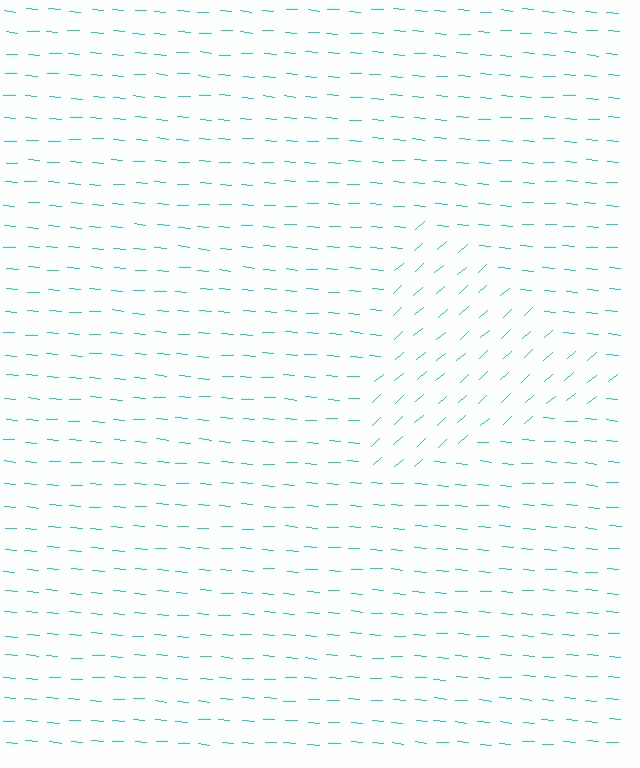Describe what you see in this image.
The image is filled with small cyan line segments. A triangle region in the image has lines oriented differently from the surrounding lines, creating a visible texture boundary.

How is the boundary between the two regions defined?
The boundary is defined purely by a change in line orientation (approximately 45 degrees difference). All lines are the same color and thickness.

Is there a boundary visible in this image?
Yes, there is a texture boundary formed by a change in line orientation.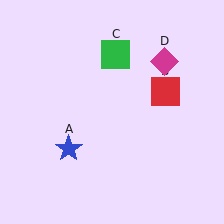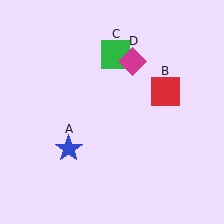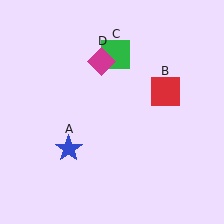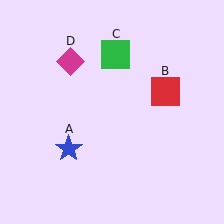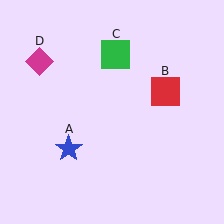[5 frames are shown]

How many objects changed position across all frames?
1 object changed position: magenta diamond (object D).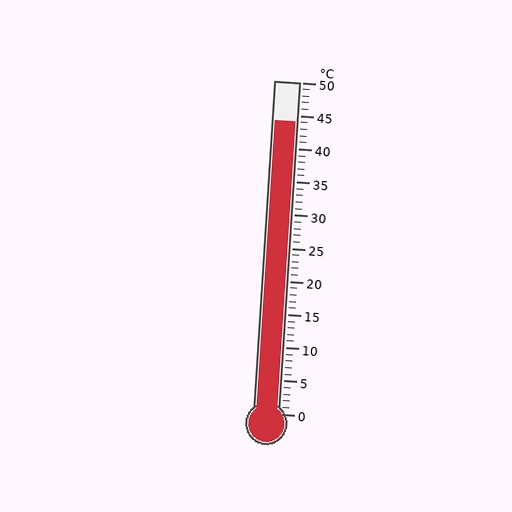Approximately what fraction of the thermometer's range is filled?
The thermometer is filled to approximately 90% of its range.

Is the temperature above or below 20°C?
The temperature is above 20°C.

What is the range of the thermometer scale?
The thermometer scale ranges from 0°C to 50°C.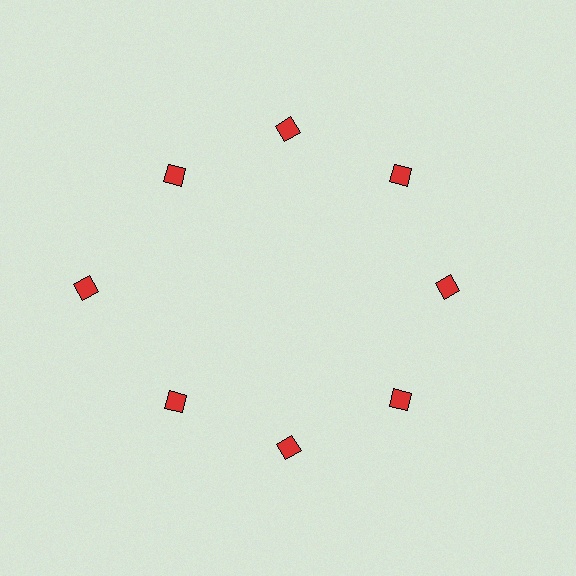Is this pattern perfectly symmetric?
No. The 8 red diamonds are arranged in a ring, but one element near the 9 o'clock position is pushed outward from the center, breaking the 8-fold rotational symmetry.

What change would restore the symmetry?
The symmetry would be restored by moving it inward, back onto the ring so that all 8 diamonds sit at equal angles and equal distance from the center.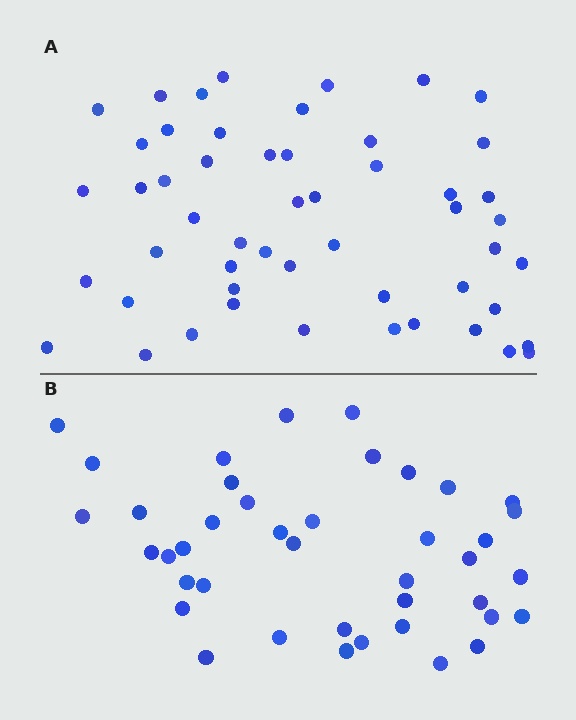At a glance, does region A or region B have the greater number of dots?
Region A (the top region) has more dots.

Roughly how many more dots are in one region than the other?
Region A has roughly 12 or so more dots than region B.